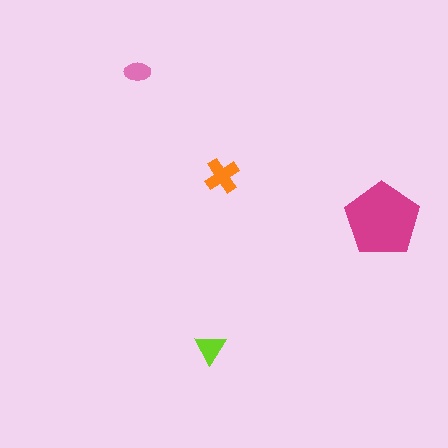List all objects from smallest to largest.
The pink ellipse, the lime triangle, the orange cross, the magenta pentagon.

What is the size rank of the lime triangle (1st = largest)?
3rd.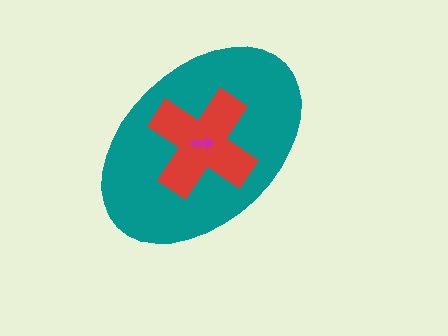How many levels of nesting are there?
3.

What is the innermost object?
The magenta arrow.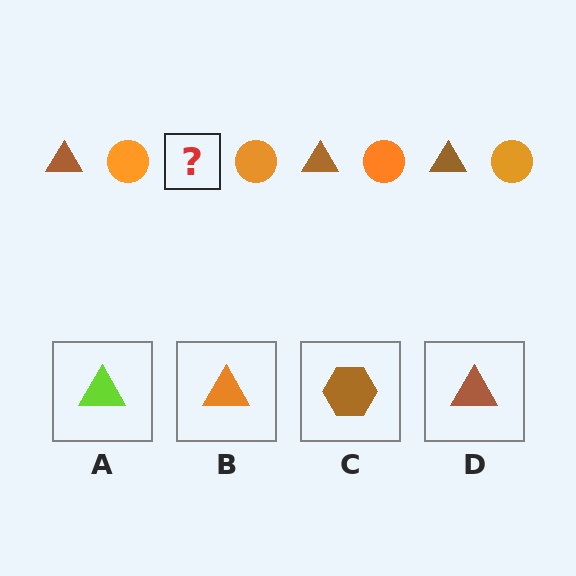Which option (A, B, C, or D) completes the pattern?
D.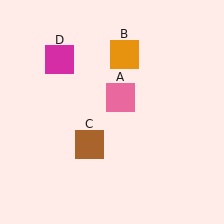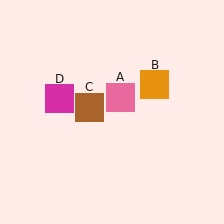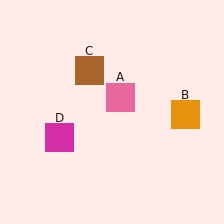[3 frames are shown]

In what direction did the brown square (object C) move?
The brown square (object C) moved up.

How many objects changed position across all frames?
3 objects changed position: orange square (object B), brown square (object C), magenta square (object D).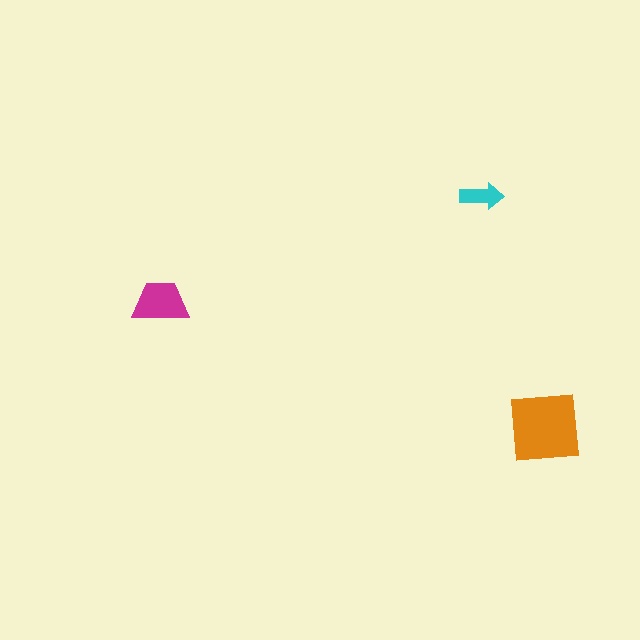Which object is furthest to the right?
The orange square is rightmost.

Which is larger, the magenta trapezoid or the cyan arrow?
The magenta trapezoid.